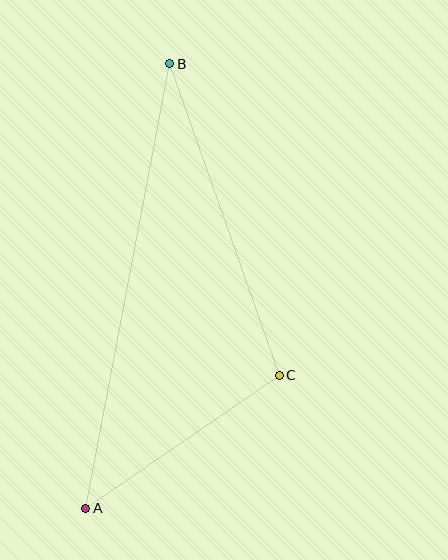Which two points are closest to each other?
Points A and C are closest to each other.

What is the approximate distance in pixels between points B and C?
The distance between B and C is approximately 330 pixels.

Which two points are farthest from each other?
Points A and B are farthest from each other.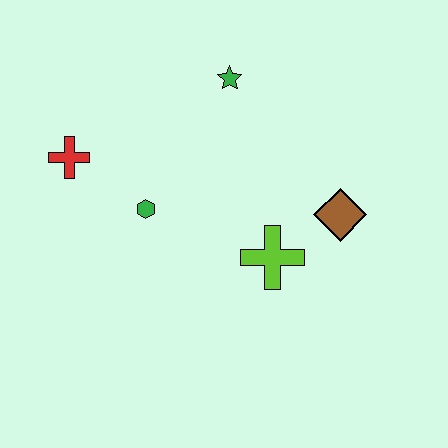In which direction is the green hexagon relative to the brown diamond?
The green hexagon is to the left of the brown diamond.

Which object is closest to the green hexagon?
The red cross is closest to the green hexagon.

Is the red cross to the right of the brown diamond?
No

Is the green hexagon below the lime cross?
No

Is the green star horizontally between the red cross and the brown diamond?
Yes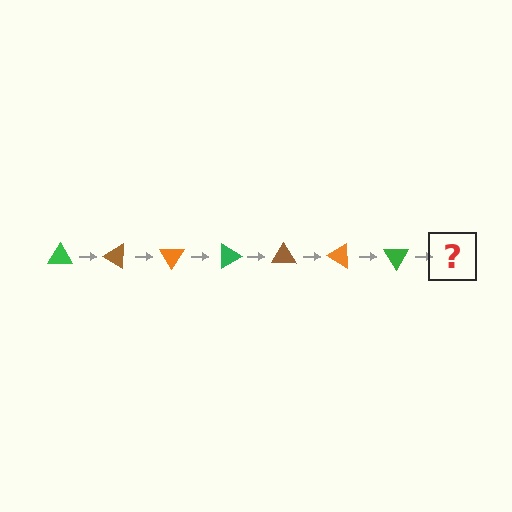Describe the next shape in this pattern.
It should be a brown triangle, rotated 210 degrees from the start.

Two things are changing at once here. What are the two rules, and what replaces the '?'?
The two rules are that it rotates 30 degrees each step and the color cycles through green, brown, and orange. The '?' should be a brown triangle, rotated 210 degrees from the start.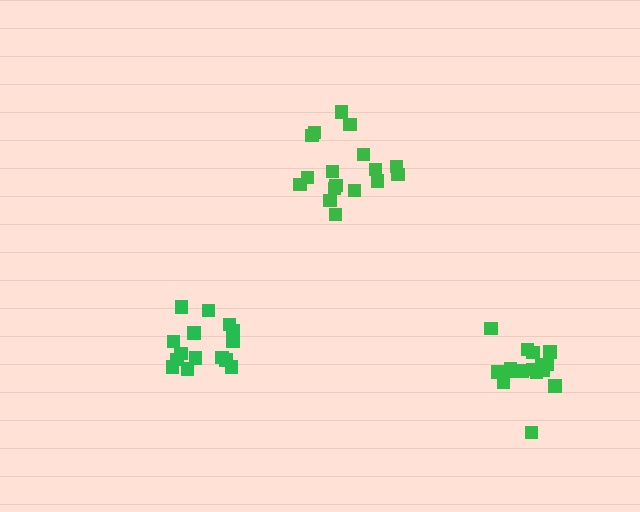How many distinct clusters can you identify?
There are 3 distinct clusters.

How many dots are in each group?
Group 1: 17 dots, Group 2: 16 dots, Group 3: 15 dots (48 total).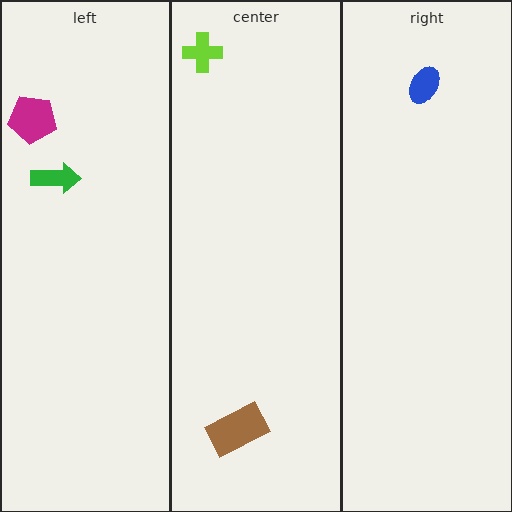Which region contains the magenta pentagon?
The left region.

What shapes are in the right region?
The blue ellipse.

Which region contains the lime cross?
The center region.